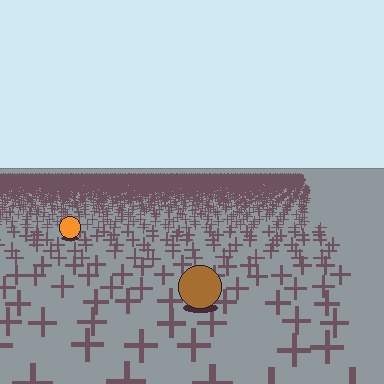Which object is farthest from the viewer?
The orange circle is farthest from the viewer. It appears smaller and the ground texture around it is denser.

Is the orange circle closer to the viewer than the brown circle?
No. The brown circle is closer — you can tell from the texture gradient: the ground texture is coarser near it.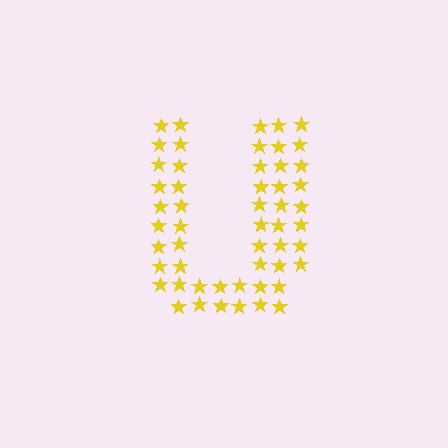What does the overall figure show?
The overall figure shows the letter U.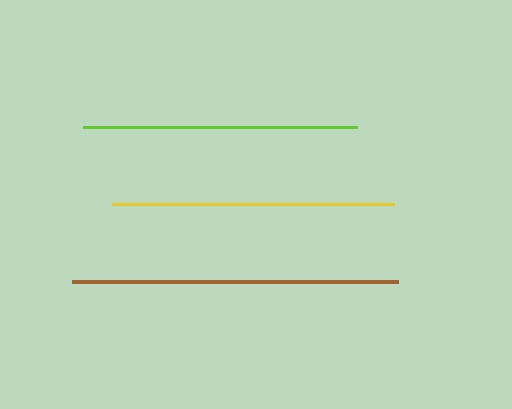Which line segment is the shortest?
The lime line is the shortest at approximately 274 pixels.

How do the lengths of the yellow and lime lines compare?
The yellow and lime lines are approximately the same length.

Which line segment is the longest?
The brown line is the longest at approximately 326 pixels.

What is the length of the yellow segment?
The yellow segment is approximately 282 pixels long.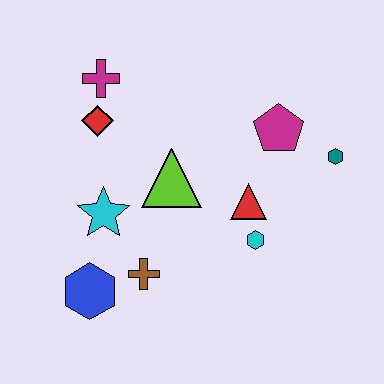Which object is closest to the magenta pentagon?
The teal hexagon is closest to the magenta pentagon.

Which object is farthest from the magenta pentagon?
The blue hexagon is farthest from the magenta pentagon.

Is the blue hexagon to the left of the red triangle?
Yes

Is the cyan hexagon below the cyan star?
Yes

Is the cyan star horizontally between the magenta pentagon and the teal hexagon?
No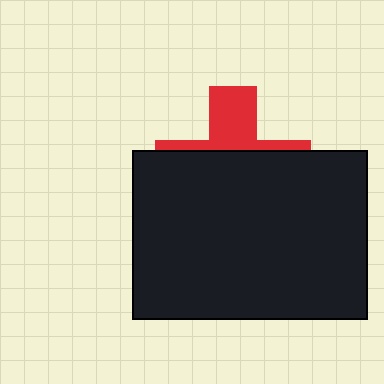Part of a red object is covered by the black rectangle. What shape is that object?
It is a cross.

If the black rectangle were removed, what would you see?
You would see the complete red cross.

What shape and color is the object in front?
The object in front is a black rectangle.